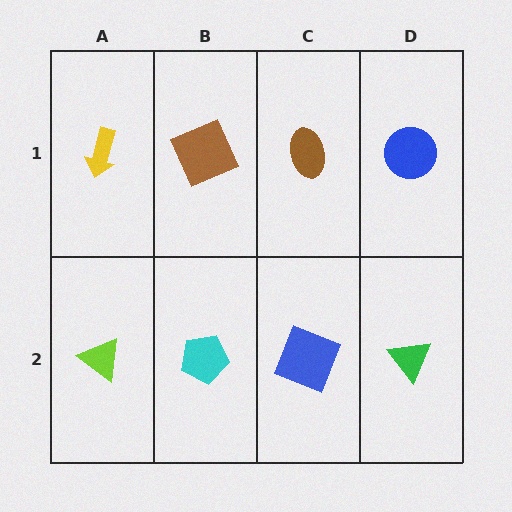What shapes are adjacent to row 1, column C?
A blue square (row 2, column C), a brown square (row 1, column B), a blue circle (row 1, column D).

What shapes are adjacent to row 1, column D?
A green triangle (row 2, column D), a brown ellipse (row 1, column C).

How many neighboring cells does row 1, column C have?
3.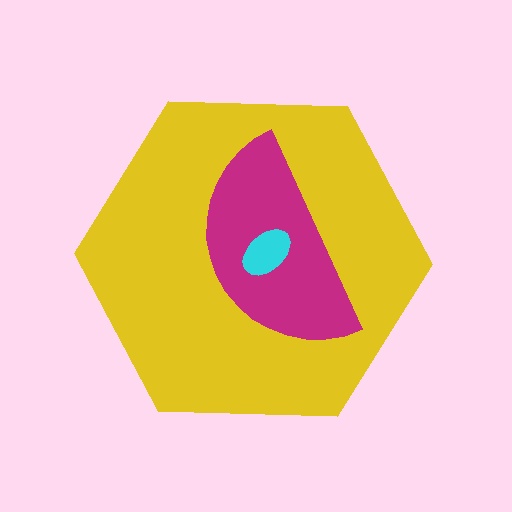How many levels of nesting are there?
3.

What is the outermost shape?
The yellow hexagon.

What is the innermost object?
The cyan ellipse.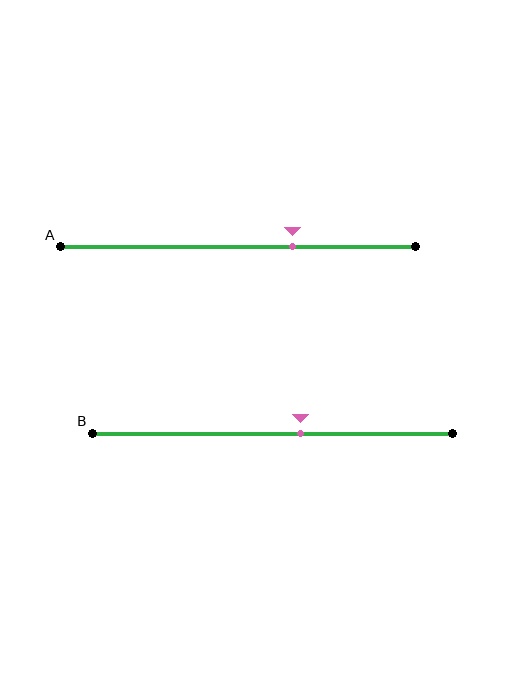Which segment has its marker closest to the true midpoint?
Segment B has its marker closest to the true midpoint.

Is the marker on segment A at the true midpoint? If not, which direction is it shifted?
No, the marker on segment A is shifted to the right by about 15% of the segment length.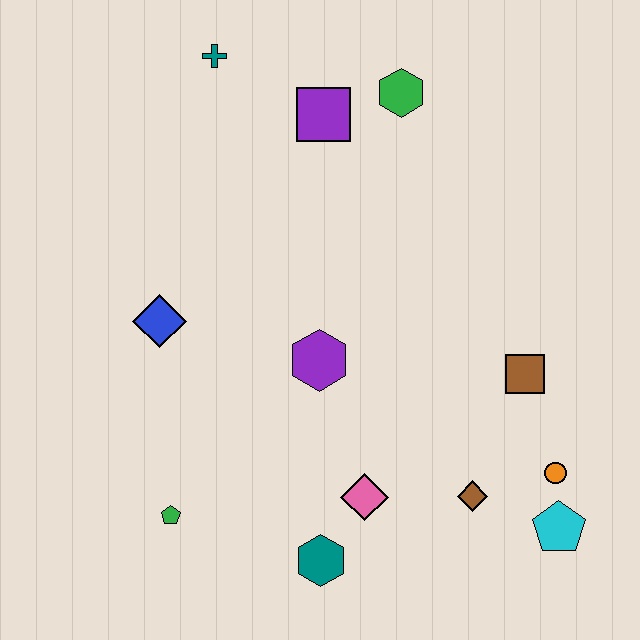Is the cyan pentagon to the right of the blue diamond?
Yes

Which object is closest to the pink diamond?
The teal hexagon is closest to the pink diamond.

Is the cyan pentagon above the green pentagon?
No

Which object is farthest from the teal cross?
The cyan pentagon is farthest from the teal cross.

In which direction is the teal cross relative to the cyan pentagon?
The teal cross is above the cyan pentagon.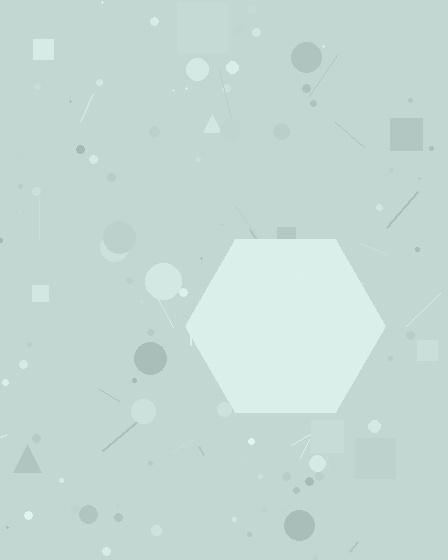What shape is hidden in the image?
A hexagon is hidden in the image.